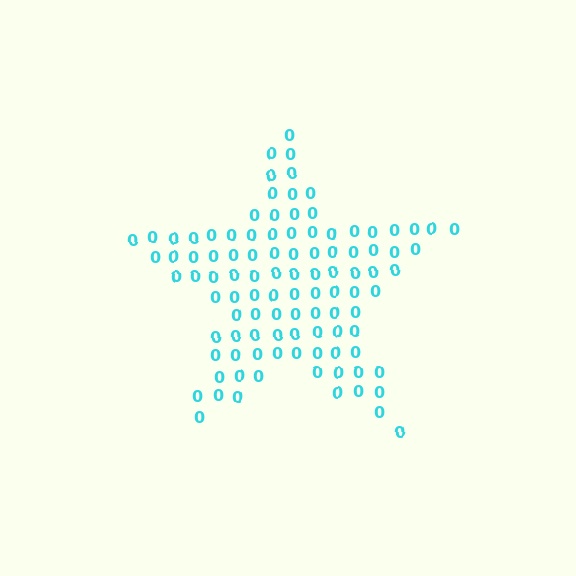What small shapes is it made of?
It is made of small digit 0's.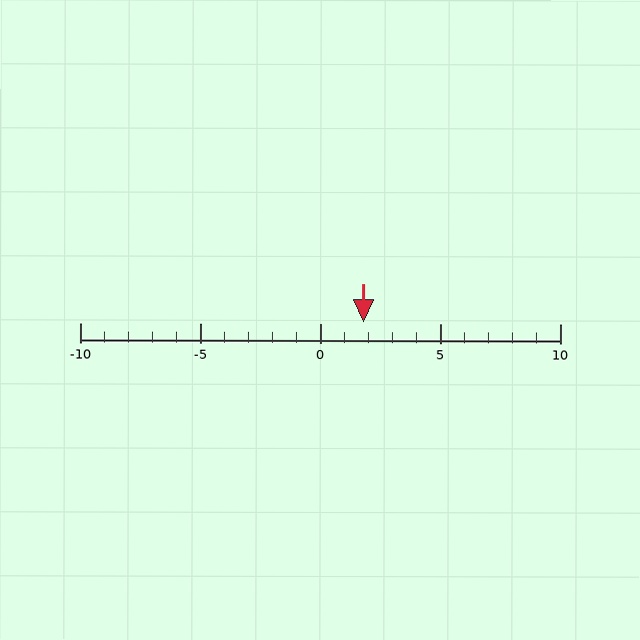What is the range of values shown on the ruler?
The ruler shows values from -10 to 10.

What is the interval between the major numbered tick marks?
The major tick marks are spaced 5 units apart.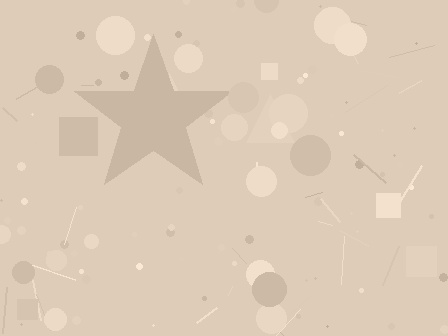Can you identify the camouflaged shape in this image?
The camouflaged shape is a star.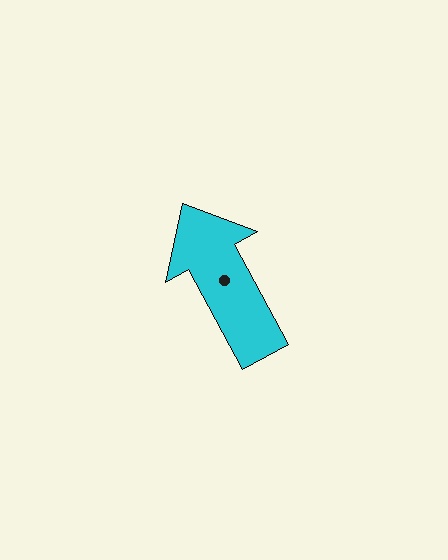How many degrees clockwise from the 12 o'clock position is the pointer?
Approximately 331 degrees.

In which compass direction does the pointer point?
Northwest.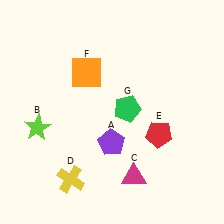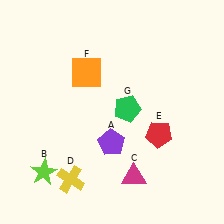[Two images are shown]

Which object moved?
The lime star (B) moved down.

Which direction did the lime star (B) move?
The lime star (B) moved down.